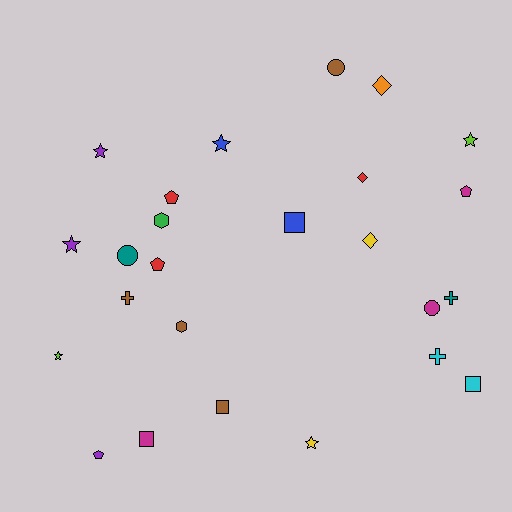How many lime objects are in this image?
There are 2 lime objects.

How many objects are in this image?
There are 25 objects.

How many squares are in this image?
There are 4 squares.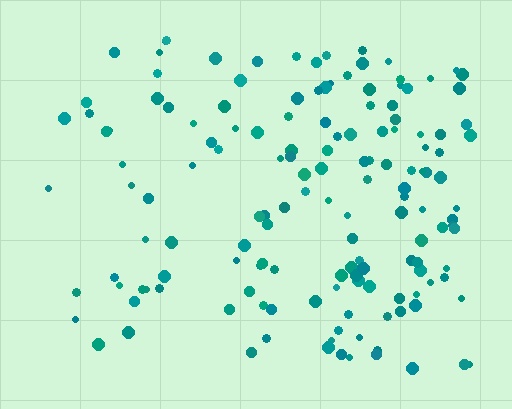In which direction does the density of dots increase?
From left to right, with the right side densest.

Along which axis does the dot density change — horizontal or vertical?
Horizontal.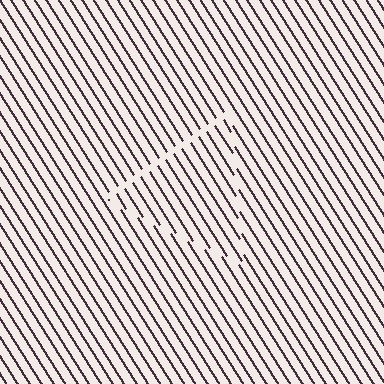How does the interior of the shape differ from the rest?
The interior of the shape contains the same grating, shifted by half a period — the contour is defined by the phase discontinuity where line-ends from the inner and outer gratings abut.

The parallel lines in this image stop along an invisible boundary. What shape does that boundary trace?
An illusory triangle. The interior of the shape contains the same grating, shifted by half a period — the contour is defined by the phase discontinuity where line-ends from the inner and outer gratings abut.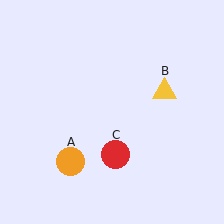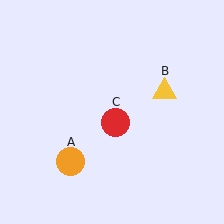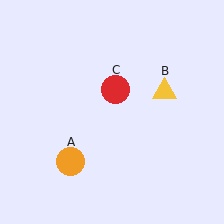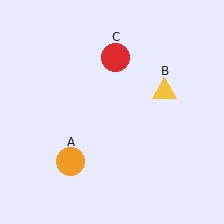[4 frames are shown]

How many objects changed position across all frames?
1 object changed position: red circle (object C).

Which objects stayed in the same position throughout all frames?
Orange circle (object A) and yellow triangle (object B) remained stationary.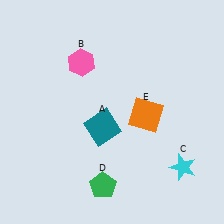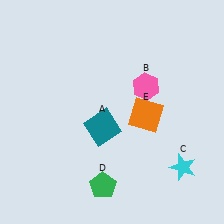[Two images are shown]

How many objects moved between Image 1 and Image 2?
1 object moved between the two images.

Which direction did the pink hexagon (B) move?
The pink hexagon (B) moved right.